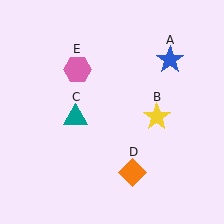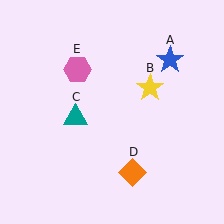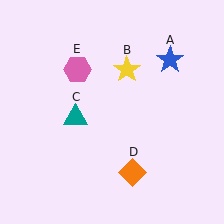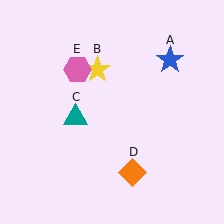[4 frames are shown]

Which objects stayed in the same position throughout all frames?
Blue star (object A) and teal triangle (object C) and orange diamond (object D) and pink hexagon (object E) remained stationary.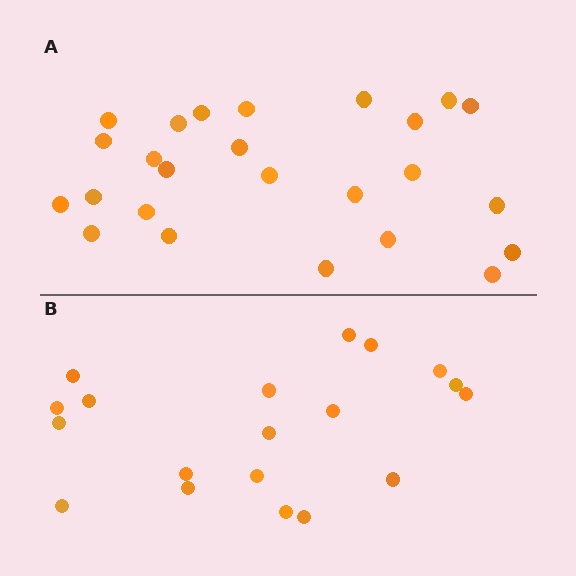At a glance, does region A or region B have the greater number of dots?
Region A (the top region) has more dots.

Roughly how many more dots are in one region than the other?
Region A has about 6 more dots than region B.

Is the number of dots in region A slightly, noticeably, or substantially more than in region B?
Region A has noticeably more, but not dramatically so. The ratio is roughly 1.3 to 1.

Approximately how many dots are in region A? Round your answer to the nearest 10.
About 20 dots. (The exact count is 25, which rounds to 20.)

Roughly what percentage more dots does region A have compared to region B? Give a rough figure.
About 30% more.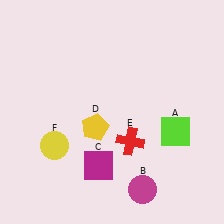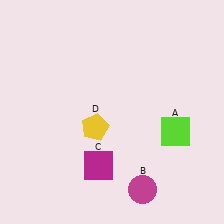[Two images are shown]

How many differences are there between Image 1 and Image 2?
There are 2 differences between the two images.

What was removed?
The red cross (E), the yellow circle (F) were removed in Image 2.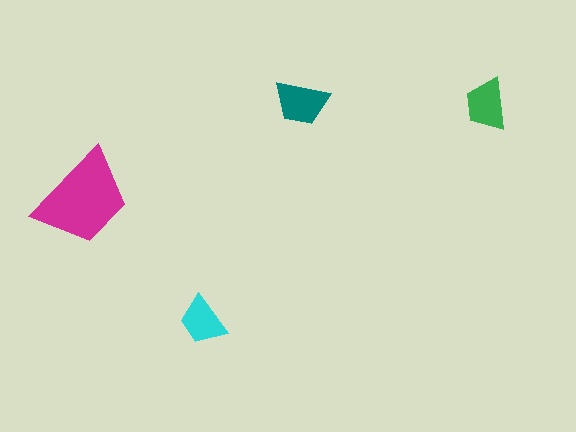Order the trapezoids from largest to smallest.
the magenta one, the teal one, the green one, the cyan one.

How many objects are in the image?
There are 4 objects in the image.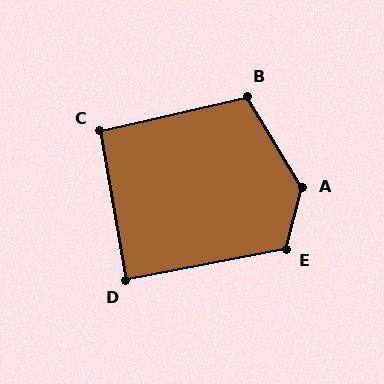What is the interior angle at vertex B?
Approximately 108 degrees (obtuse).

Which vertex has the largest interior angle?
A, at approximately 134 degrees.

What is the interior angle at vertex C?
Approximately 93 degrees (approximately right).